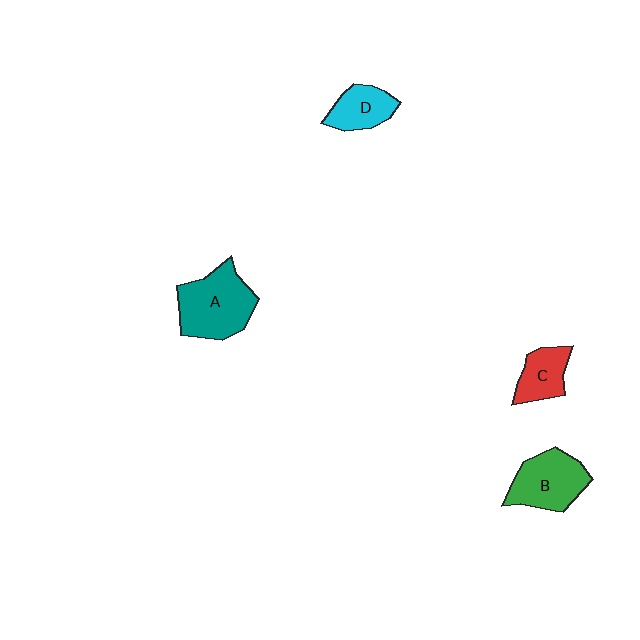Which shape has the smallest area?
Shape C (red).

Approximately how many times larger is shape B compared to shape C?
Approximately 1.6 times.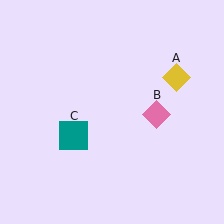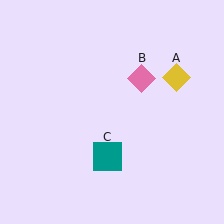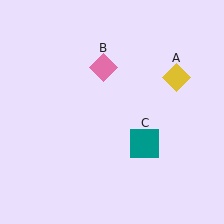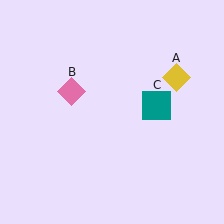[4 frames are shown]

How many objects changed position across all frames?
2 objects changed position: pink diamond (object B), teal square (object C).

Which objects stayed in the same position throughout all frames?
Yellow diamond (object A) remained stationary.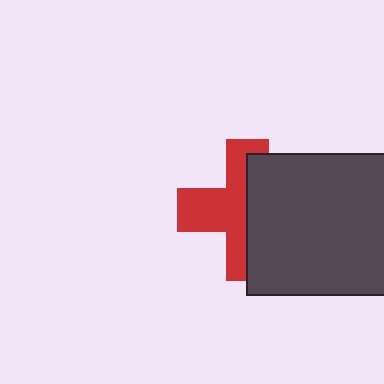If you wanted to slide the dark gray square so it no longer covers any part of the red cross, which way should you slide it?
Slide it right — that is the most direct way to separate the two shapes.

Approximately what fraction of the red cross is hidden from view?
Roughly 50% of the red cross is hidden behind the dark gray square.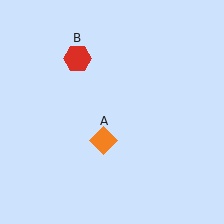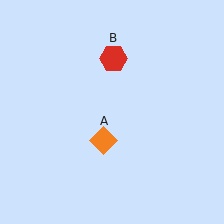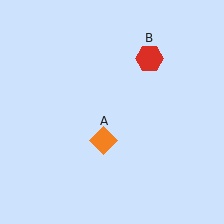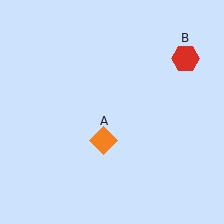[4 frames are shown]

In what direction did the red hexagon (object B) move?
The red hexagon (object B) moved right.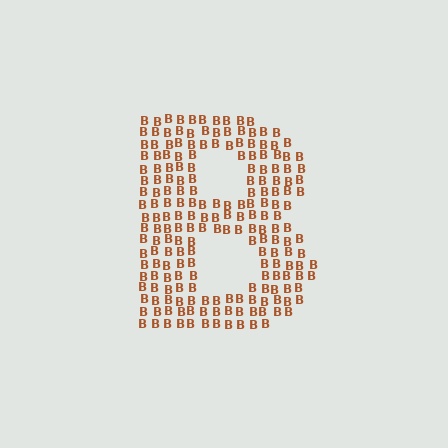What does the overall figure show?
The overall figure shows the letter B.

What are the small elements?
The small elements are letter B's.